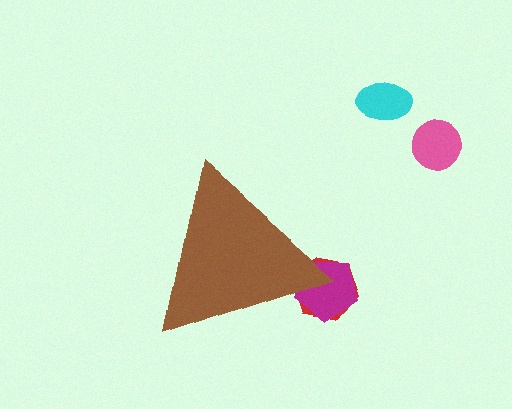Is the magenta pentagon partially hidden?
Yes, the magenta pentagon is partially hidden behind the brown triangle.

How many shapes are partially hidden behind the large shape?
2 shapes are partially hidden.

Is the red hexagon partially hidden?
Yes, the red hexagon is partially hidden behind the brown triangle.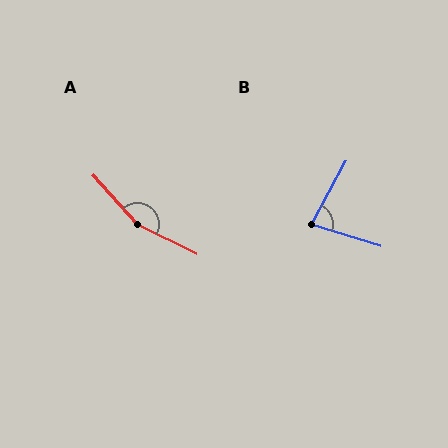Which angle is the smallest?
B, at approximately 79 degrees.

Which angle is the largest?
A, at approximately 158 degrees.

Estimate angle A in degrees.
Approximately 158 degrees.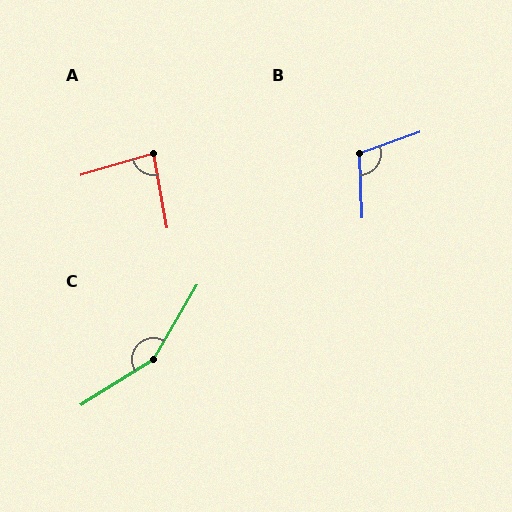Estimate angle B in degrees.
Approximately 108 degrees.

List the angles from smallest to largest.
A (84°), B (108°), C (152°).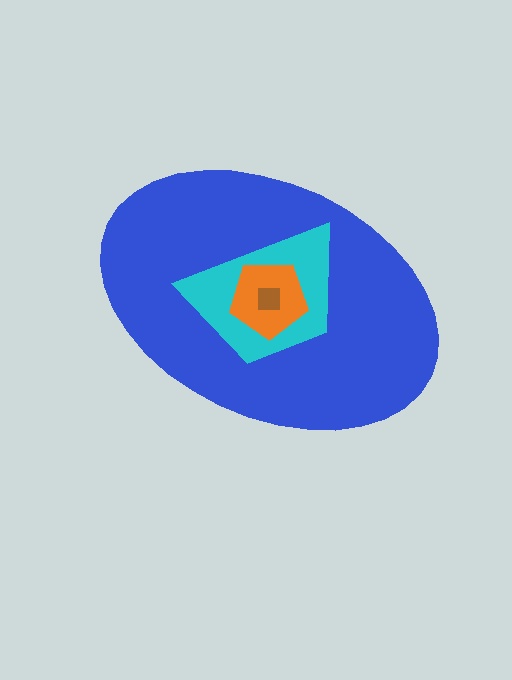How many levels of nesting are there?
4.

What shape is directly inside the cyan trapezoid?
The orange pentagon.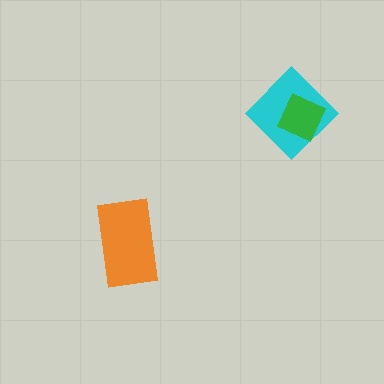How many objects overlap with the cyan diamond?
1 object overlaps with the cyan diamond.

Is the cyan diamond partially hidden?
Yes, it is partially covered by another shape.